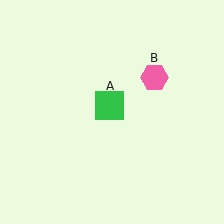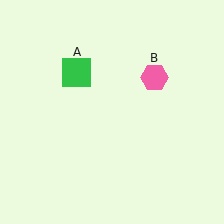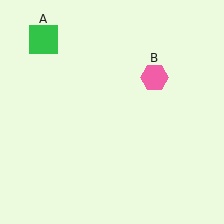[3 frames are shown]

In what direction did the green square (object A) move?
The green square (object A) moved up and to the left.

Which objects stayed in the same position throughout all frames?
Pink hexagon (object B) remained stationary.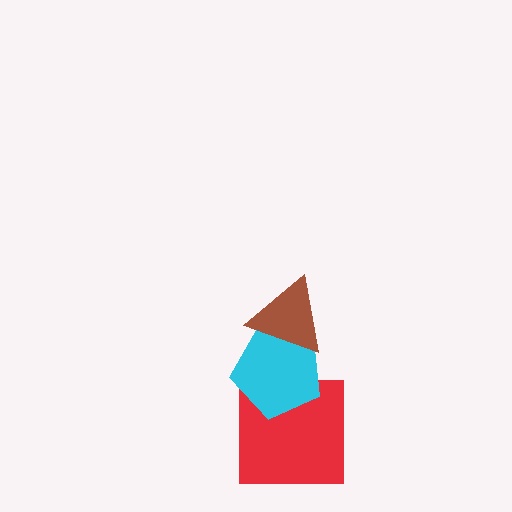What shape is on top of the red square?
The cyan pentagon is on top of the red square.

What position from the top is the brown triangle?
The brown triangle is 1st from the top.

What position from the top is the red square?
The red square is 3rd from the top.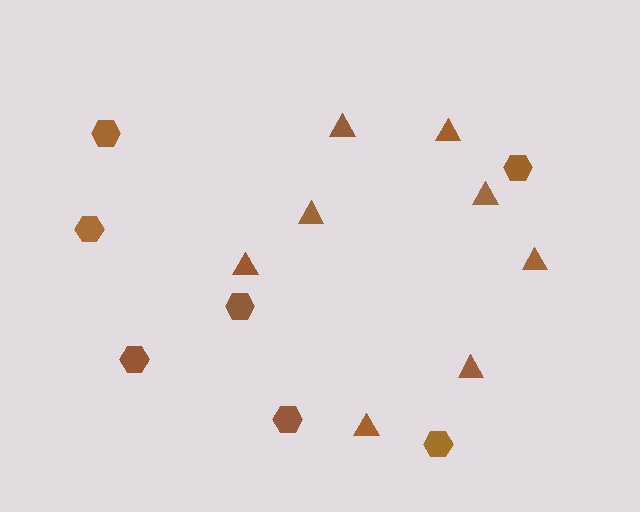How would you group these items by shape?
There are 2 groups: one group of triangles (8) and one group of hexagons (7).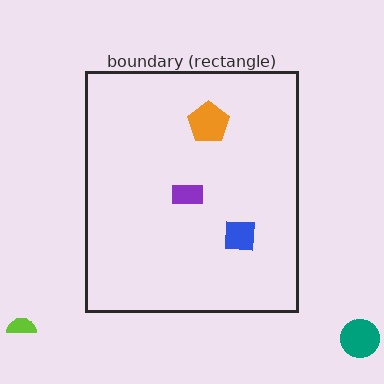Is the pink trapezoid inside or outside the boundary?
Outside.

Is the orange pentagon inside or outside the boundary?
Inside.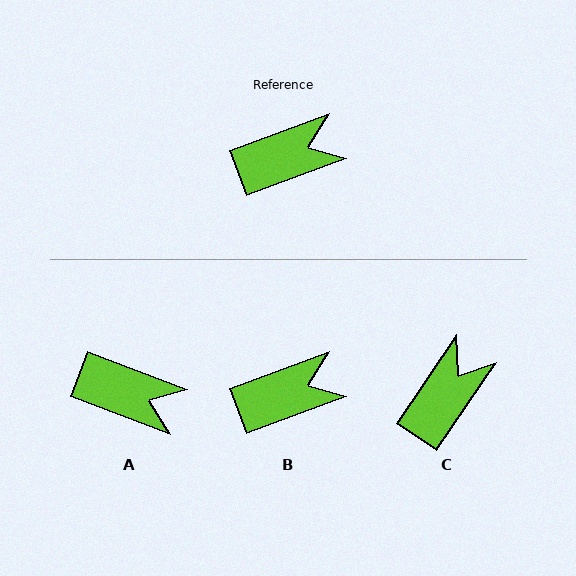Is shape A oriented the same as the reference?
No, it is off by about 41 degrees.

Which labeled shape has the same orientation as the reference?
B.